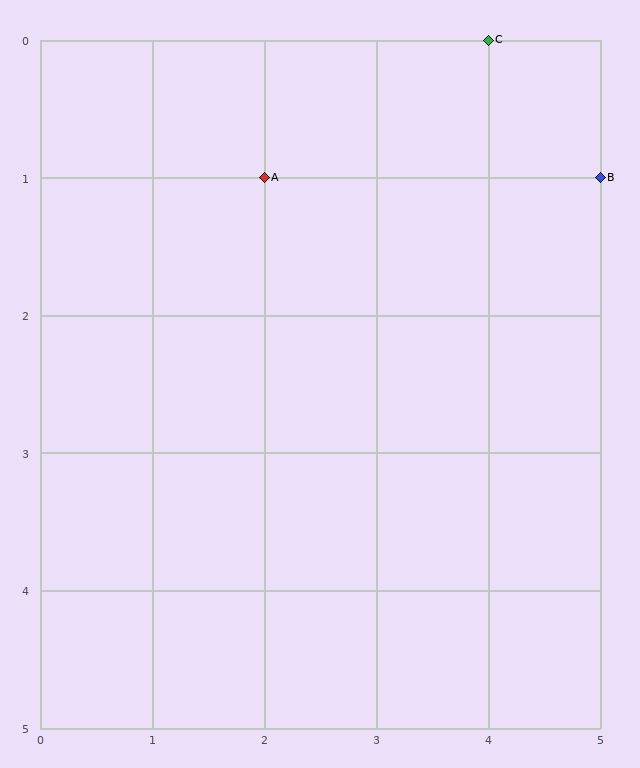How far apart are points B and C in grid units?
Points B and C are 1 column and 1 row apart (about 1.4 grid units diagonally).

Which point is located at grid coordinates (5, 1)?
Point B is at (5, 1).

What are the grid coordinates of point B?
Point B is at grid coordinates (5, 1).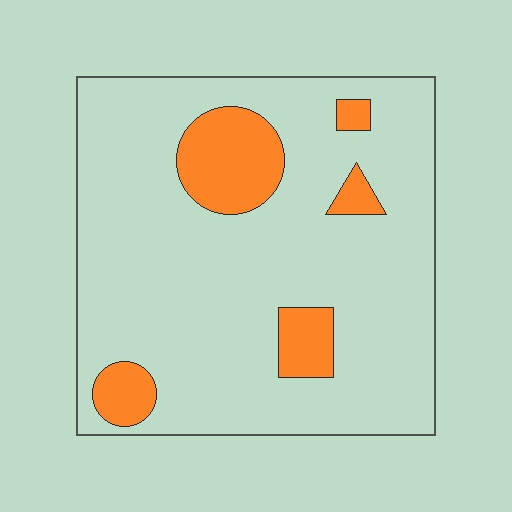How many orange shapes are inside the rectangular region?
5.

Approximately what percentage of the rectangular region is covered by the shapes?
Approximately 15%.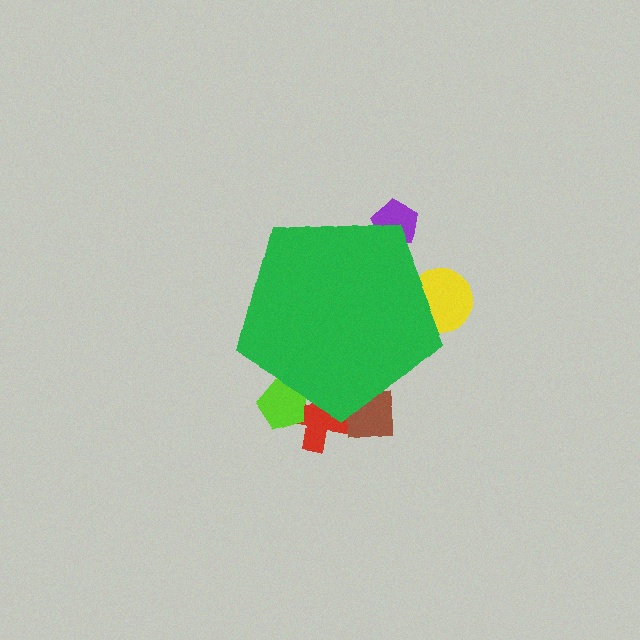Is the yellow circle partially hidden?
Yes, the yellow circle is partially hidden behind the green pentagon.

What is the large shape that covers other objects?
A green pentagon.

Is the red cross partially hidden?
Yes, the red cross is partially hidden behind the green pentagon.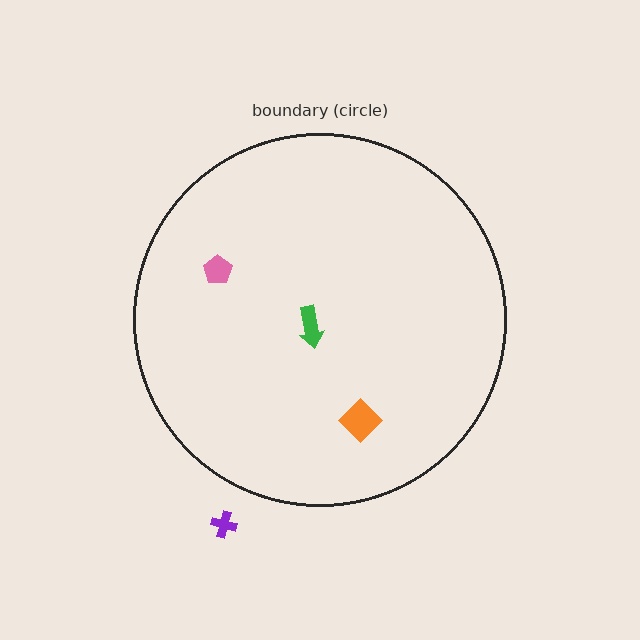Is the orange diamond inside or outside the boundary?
Inside.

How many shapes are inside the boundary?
3 inside, 1 outside.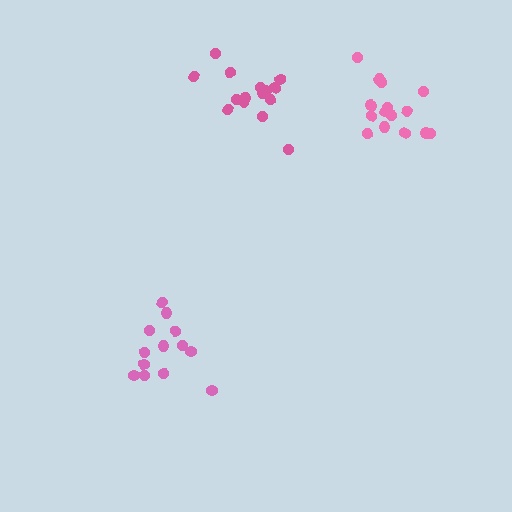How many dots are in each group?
Group 1: 13 dots, Group 2: 15 dots, Group 3: 15 dots (43 total).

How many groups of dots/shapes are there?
There are 3 groups.